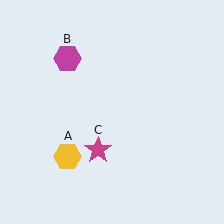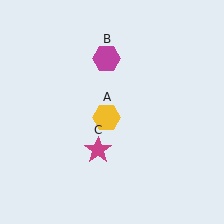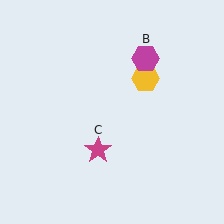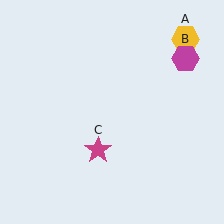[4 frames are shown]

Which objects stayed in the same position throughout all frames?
Magenta star (object C) remained stationary.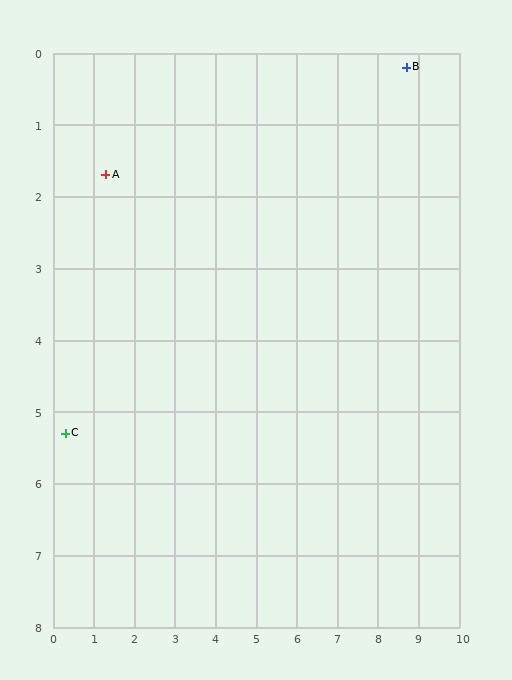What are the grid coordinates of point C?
Point C is at approximately (0.3, 5.3).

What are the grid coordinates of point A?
Point A is at approximately (1.3, 1.7).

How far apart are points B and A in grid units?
Points B and A are about 7.6 grid units apart.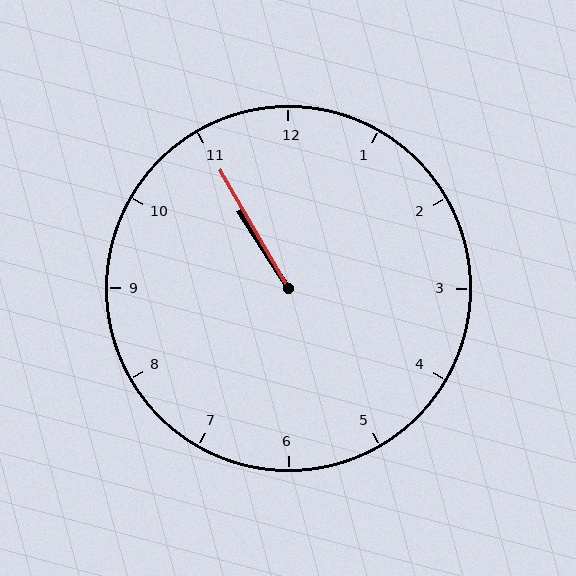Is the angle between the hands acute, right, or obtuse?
It is acute.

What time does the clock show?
10:55.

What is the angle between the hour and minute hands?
Approximately 2 degrees.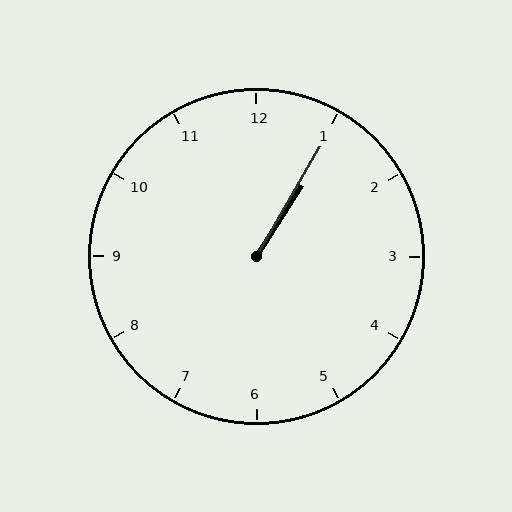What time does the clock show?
1:05.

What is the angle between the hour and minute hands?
Approximately 2 degrees.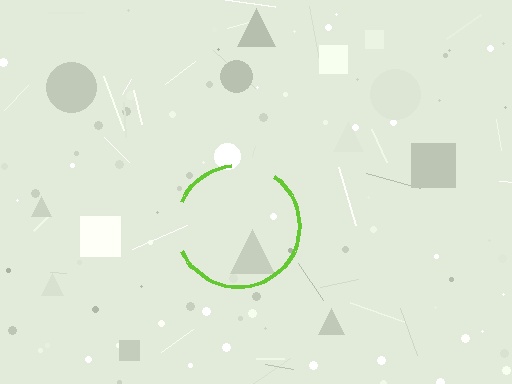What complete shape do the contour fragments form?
The contour fragments form a circle.